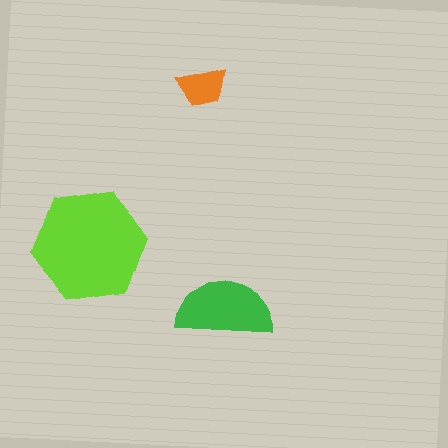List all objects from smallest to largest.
The orange trapezoid, the green semicircle, the lime hexagon.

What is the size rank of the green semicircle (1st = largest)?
2nd.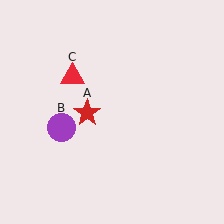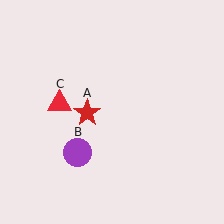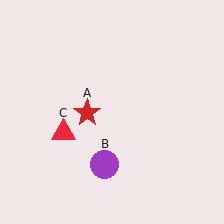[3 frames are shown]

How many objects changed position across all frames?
2 objects changed position: purple circle (object B), red triangle (object C).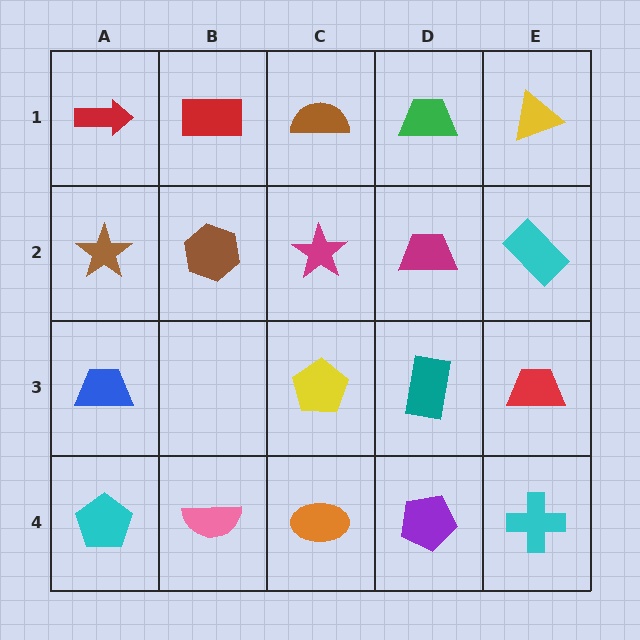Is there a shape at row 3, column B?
No, that cell is empty.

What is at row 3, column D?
A teal rectangle.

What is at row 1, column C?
A brown semicircle.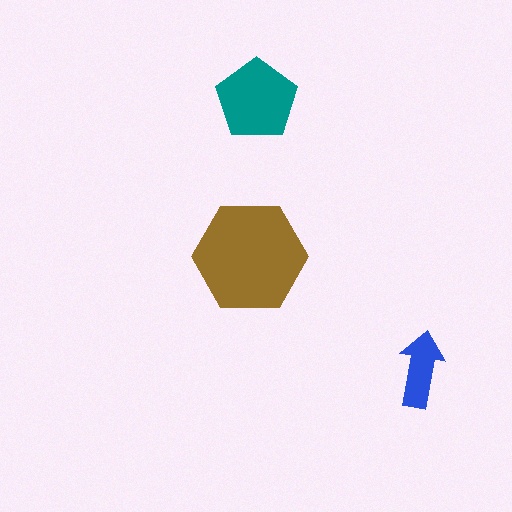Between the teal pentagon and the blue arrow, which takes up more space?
The teal pentagon.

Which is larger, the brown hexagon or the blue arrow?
The brown hexagon.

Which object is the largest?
The brown hexagon.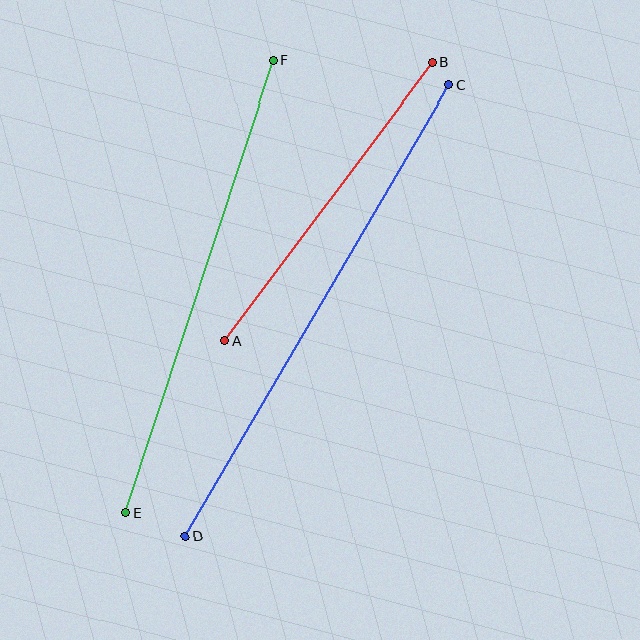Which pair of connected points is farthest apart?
Points C and D are farthest apart.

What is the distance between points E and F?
The distance is approximately 476 pixels.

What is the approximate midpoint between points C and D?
The midpoint is at approximately (317, 310) pixels.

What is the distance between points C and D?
The distance is approximately 523 pixels.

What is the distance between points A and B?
The distance is approximately 348 pixels.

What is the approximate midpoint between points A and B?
The midpoint is at approximately (329, 201) pixels.